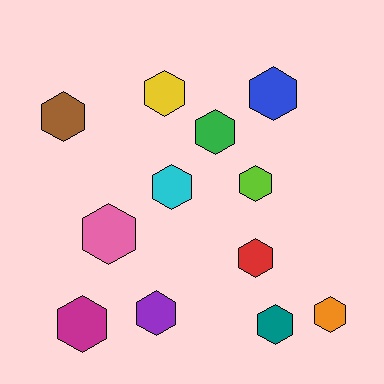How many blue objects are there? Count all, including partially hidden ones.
There is 1 blue object.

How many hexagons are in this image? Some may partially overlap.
There are 12 hexagons.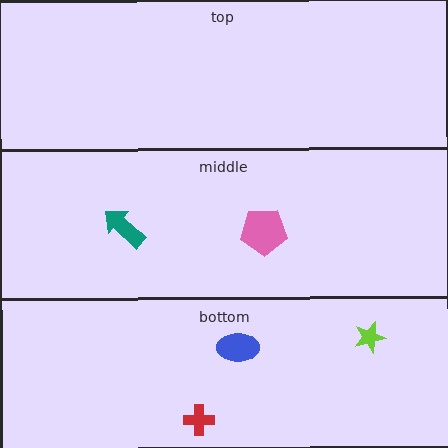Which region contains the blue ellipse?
The bottom region.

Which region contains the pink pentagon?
The middle region.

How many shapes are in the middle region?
2.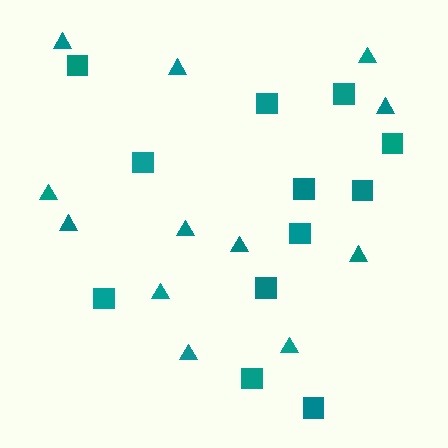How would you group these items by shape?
There are 2 groups: one group of squares (12) and one group of triangles (12).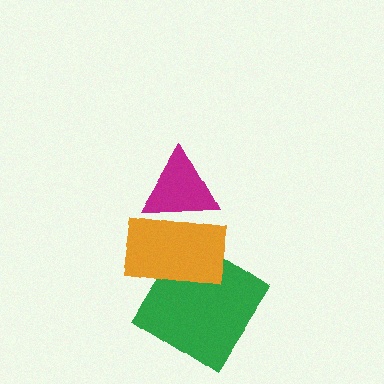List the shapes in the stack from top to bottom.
From top to bottom: the magenta triangle, the orange rectangle, the green diamond.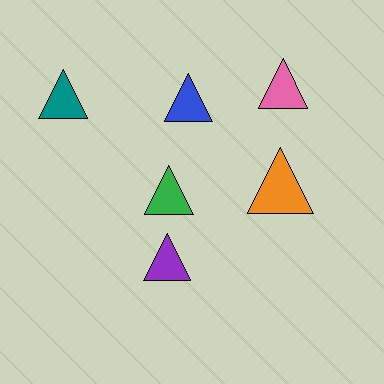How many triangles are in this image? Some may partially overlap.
There are 6 triangles.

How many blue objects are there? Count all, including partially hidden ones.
There is 1 blue object.